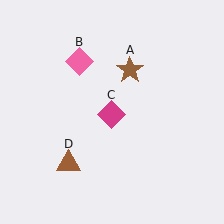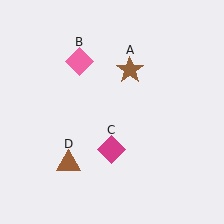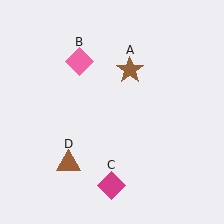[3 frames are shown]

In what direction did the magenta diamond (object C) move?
The magenta diamond (object C) moved down.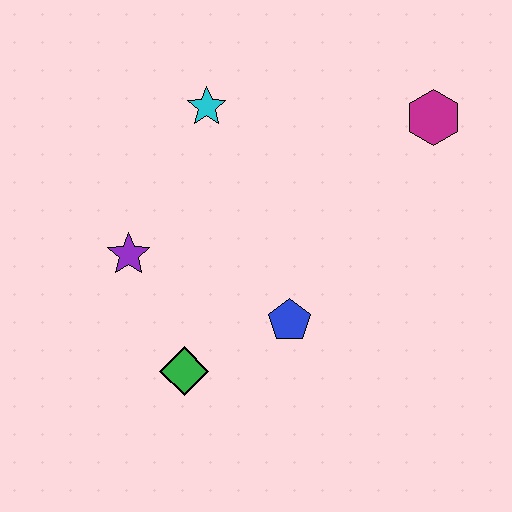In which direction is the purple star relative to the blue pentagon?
The purple star is to the left of the blue pentagon.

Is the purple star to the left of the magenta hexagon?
Yes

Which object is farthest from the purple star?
The magenta hexagon is farthest from the purple star.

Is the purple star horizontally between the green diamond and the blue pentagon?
No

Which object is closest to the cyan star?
The purple star is closest to the cyan star.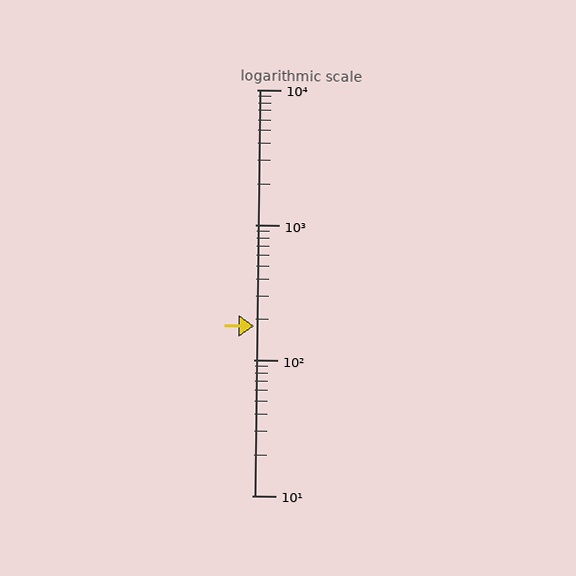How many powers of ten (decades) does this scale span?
The scale spans 3 decades, from 10 to 10000.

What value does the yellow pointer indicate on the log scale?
The pointer indicates approximately 180.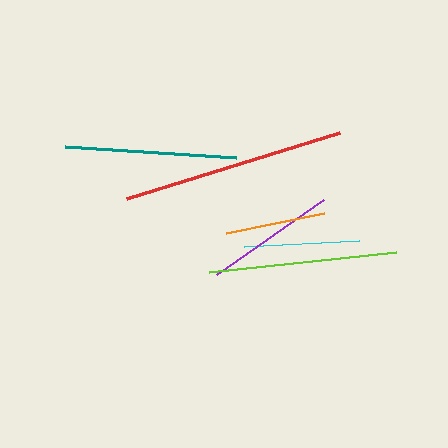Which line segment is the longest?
The red line is the longest at approximately 223 pixels.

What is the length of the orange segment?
The orange segment is approximately 100 pixels long.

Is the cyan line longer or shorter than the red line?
The red line is longer than the cyan line.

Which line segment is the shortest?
The orange line is the shortest at approximately 100 pixels.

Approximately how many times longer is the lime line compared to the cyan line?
The lime line is approximately 1.6 times the length of the cyan line.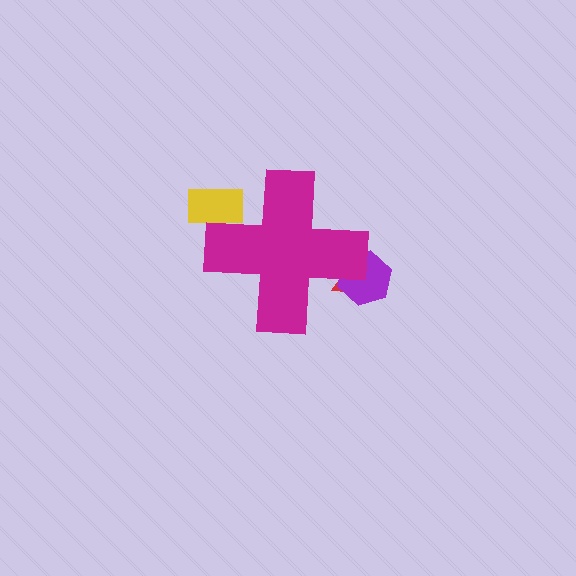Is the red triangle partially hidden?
Yes, the red triangle is partially hidden behind the magenta cross.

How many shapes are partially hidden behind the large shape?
3 shapes are partially hidden.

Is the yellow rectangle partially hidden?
Yes, the yellow rectangle is partially hidden behind the magenta cross.